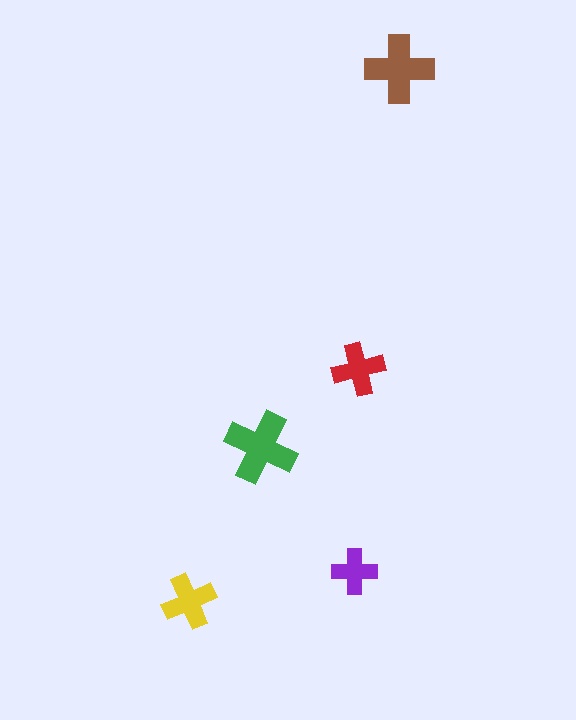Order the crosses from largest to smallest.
the green one, the brown one, the yellow one, the red one, the purple one.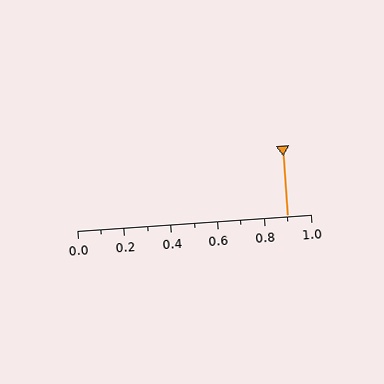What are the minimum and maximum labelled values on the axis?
The axis runs from 0.0 to 1.0.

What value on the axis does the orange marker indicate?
The marker indicates approximately 0.9.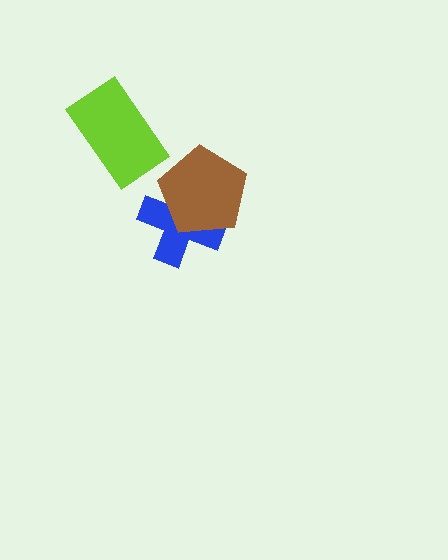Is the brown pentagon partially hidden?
No, no other shape covers it.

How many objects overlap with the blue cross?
1 object overlaps with the blue cross.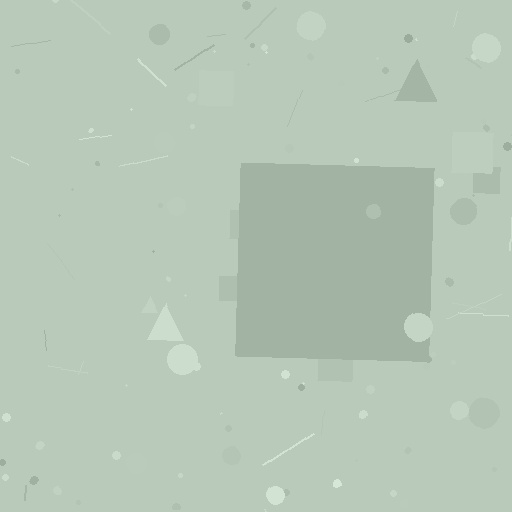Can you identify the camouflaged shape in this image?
The camouflaged shape is a square.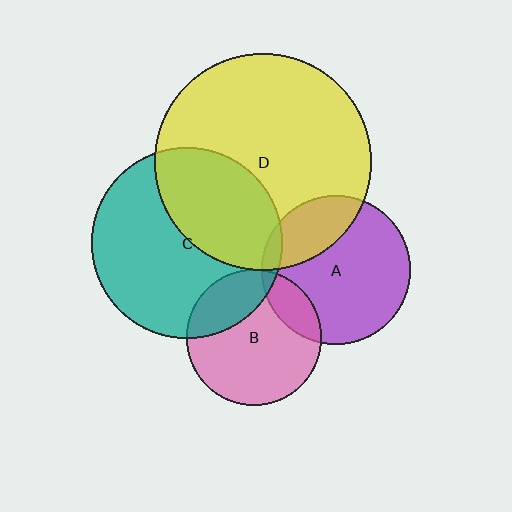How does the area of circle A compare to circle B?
Approximately 1.2 times.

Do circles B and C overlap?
Yes.